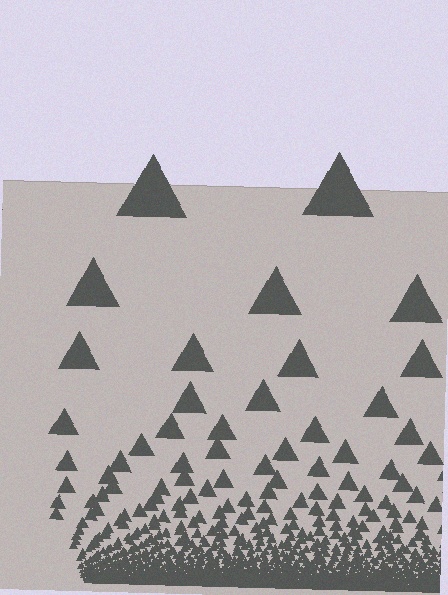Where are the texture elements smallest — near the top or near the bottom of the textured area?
Near the bottom.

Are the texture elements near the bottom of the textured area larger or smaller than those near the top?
Smaller. The gradient is inverted — elements near the bottom are smaller and denser.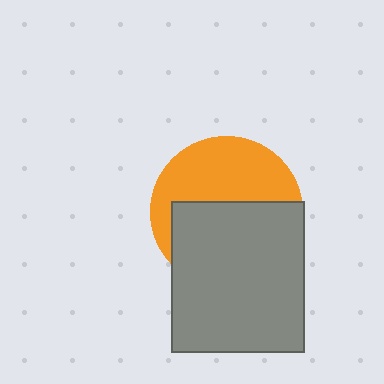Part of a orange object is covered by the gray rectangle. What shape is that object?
It is a circle.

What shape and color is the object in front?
The object in front is a gray rectangle.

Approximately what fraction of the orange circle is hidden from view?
Roughly 53% of the orange circle is hidden behind the gray rectangle.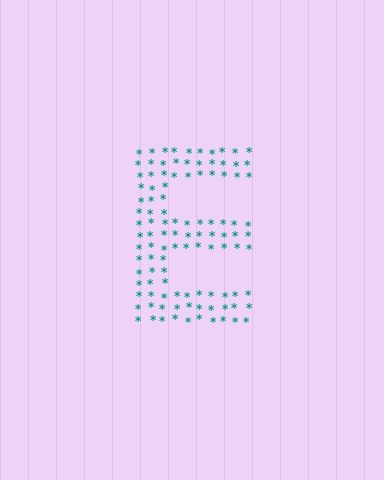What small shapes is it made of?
It is made of small asterisks.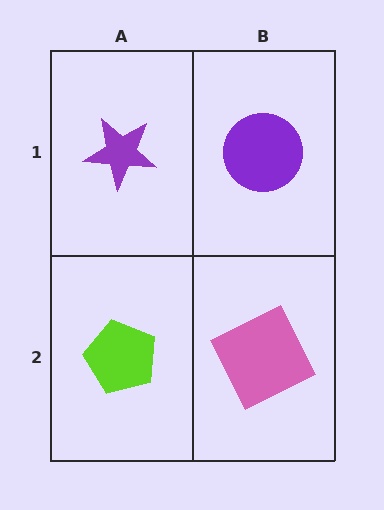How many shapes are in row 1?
2 shapes.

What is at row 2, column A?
A lime pentagon.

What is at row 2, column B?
A pink square.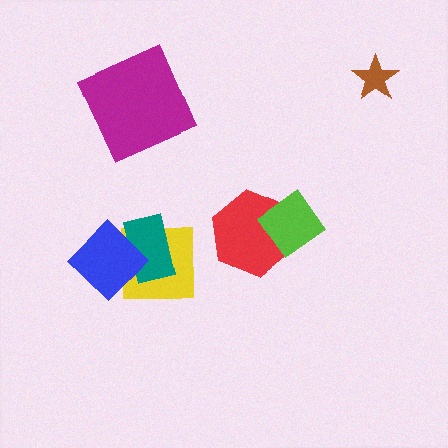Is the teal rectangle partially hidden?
Yes, it is partially covered by another shape.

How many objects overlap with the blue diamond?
2 objects overlap with the blue diamond.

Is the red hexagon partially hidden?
Yes, it is partially covered by another shape.